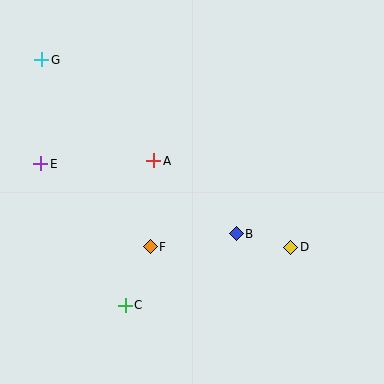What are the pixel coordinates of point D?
Point D is at (291, 247).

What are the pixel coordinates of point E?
Point E is at (41, 164).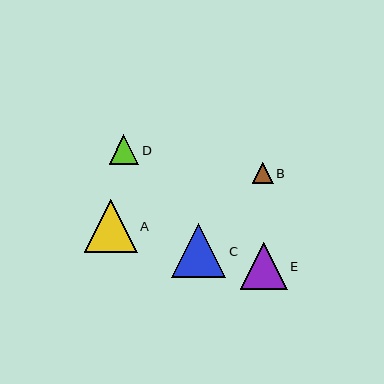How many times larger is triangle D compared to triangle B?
Triangle D is approximately 1.5 times the size of triangle B.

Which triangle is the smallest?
Triangle B is the smallest with a size of approximately 20 pixels.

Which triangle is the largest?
Triangle C is the largest with a size of approximately 54 pixels.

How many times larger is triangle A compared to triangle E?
Triangle A is approximately 1.1 times the size of triangle E.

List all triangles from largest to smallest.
From largest to smallest: C, A, E, D, B.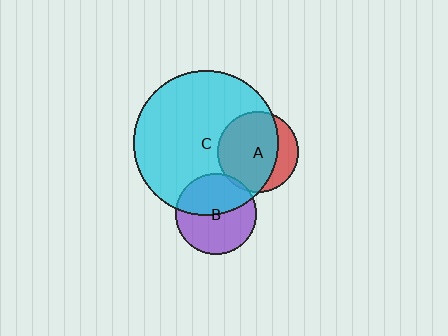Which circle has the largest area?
Circle C (cyan).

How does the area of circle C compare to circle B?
Approximately 3.2 times.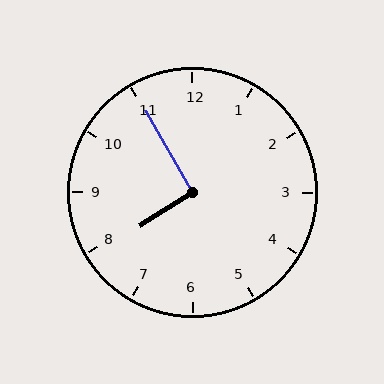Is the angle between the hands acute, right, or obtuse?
It is right.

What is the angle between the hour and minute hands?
Approximately 92 degrees.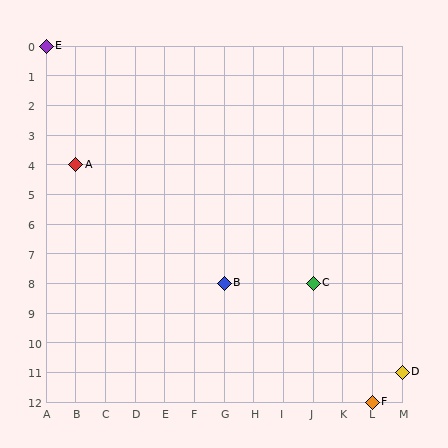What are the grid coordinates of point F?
Point F is at grid coordinates (L, 12).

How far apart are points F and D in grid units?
Points F and D are 1 column and 1 row apart (about 1.4 grid units diagonally).